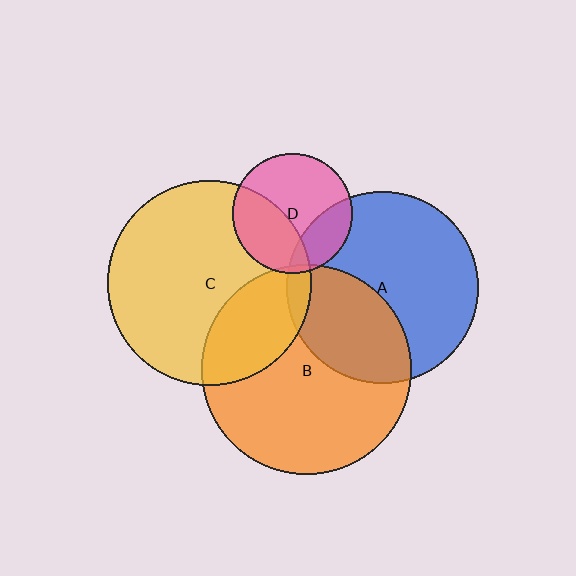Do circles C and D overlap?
Yes.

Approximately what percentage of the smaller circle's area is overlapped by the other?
Approximately 40%.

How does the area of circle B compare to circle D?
Approximately 3.1 times.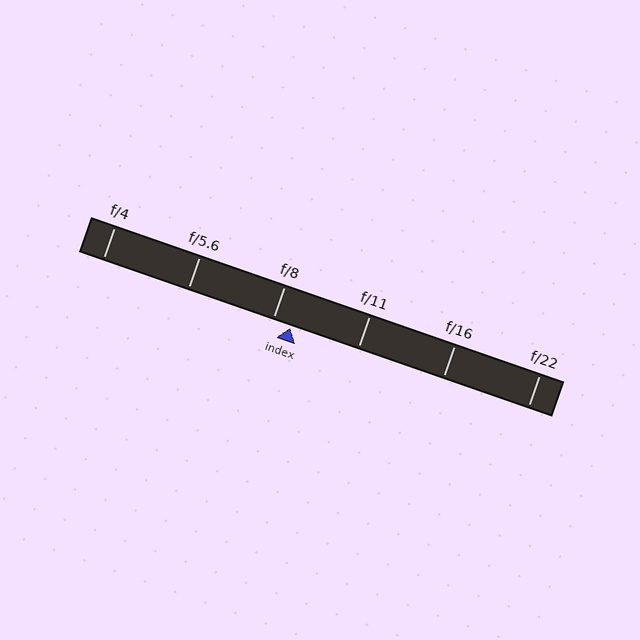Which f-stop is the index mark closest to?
The index mark is closest to f/8.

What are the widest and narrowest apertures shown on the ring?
The widest aperture shown is f/4 and the narrowest is f/22.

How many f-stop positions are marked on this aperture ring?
There are 6 f-stop positions marked.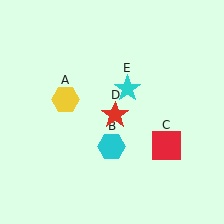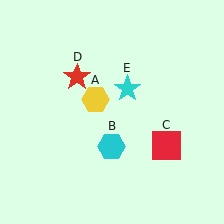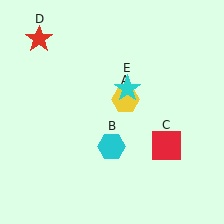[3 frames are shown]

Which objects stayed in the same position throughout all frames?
Cyan hexagon (object B) and red square (object C) and cyan star (object E) remained stationary.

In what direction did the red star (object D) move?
The red star (object D) moved up and to the left.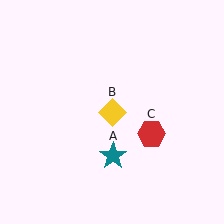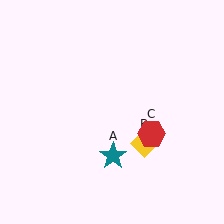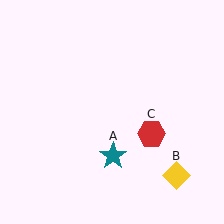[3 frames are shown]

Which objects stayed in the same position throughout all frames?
Teal star (object A) and red hexagon (object C) remained stationary.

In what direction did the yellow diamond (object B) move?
The yellow diamond (object B) moved down and to the right.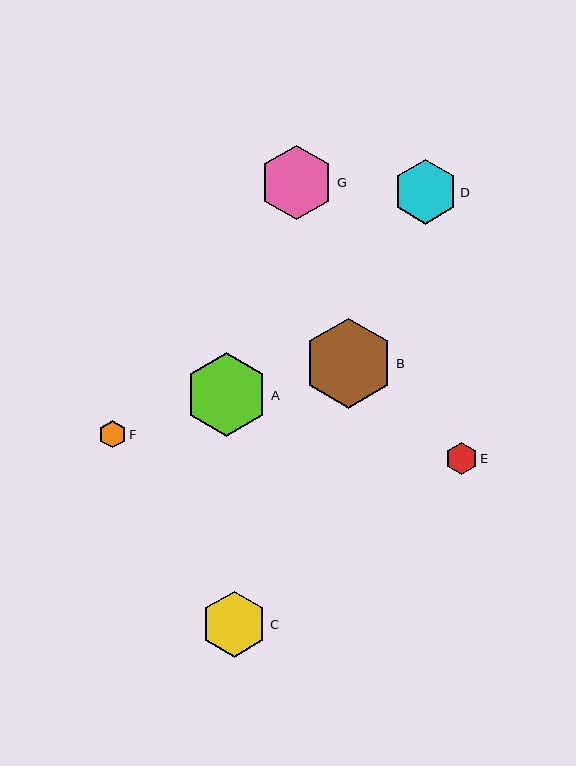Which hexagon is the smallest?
Hexagon F is the smallest with a size of approximately 27 pixels.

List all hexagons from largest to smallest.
From largest to smallest: B, A, G, C, D, E, F.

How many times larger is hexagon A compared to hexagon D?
Hexagon A is approximately 1.3 times the size of hexagon D.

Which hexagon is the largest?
Hexagon B is the largest with a size of approximately 90 pixels.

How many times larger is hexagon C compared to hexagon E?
Hexagon C is approximately 2.1 times the size of hexagon E.